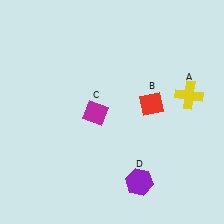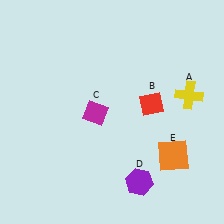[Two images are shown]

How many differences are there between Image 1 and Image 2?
There is 1 difference between the two images.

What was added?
An orange square (E) was added in Image 2.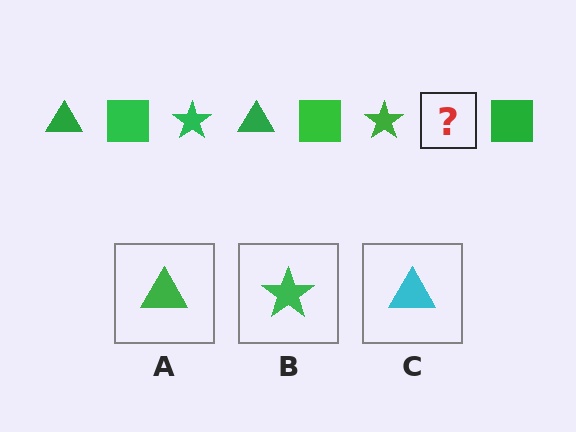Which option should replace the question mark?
Option A.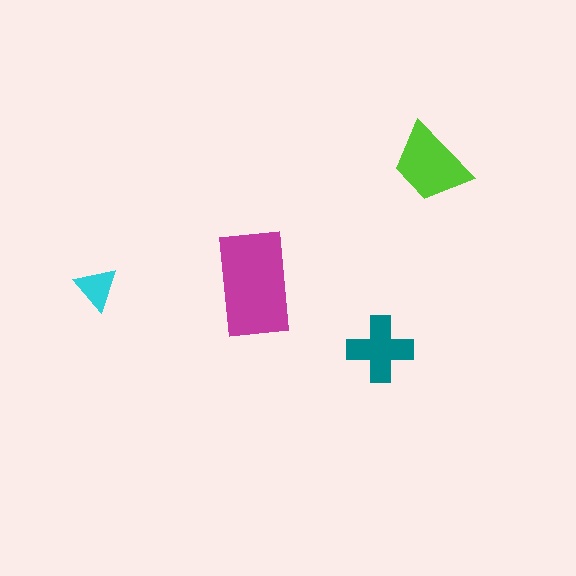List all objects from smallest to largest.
The cyan triangle, the teal cross, the lime trapezoid, the magenta rectangle.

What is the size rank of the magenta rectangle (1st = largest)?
1st.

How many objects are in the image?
There are 4 objects in the image.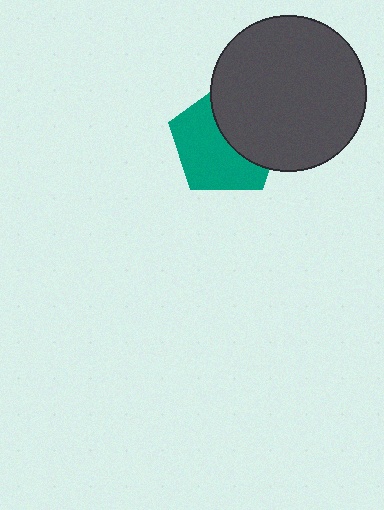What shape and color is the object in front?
The object in front is a dark gray circle.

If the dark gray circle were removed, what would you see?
You would see the complete teal pentagon.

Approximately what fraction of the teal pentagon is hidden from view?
Roughly 43% of the teal pentagon is hidden behind the dark gray circle.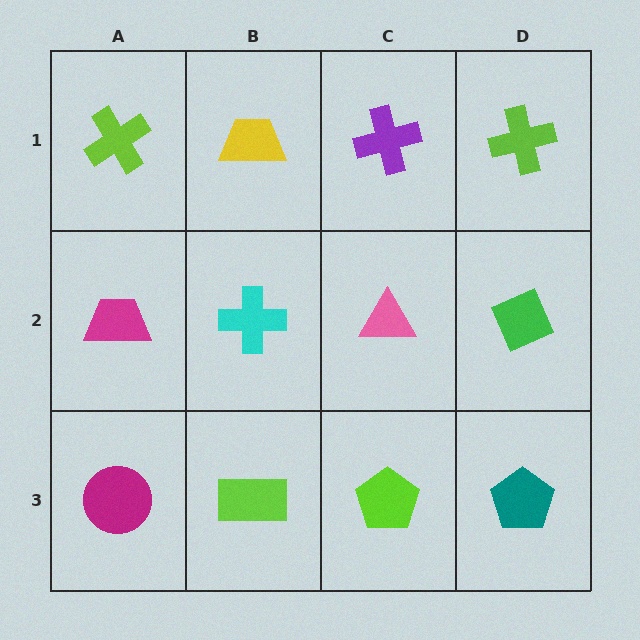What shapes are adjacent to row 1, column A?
A magenta trapezoid (row 2, column A), a yellow trapezoid (row 1, column B).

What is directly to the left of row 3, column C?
A lime rectangle.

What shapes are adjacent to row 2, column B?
A yellow trapezoid (row 1, column B), a lime rectangle (row 3, column B), a magenta trapezoid (row 2, column A), a pink triangle (row 2, column C).